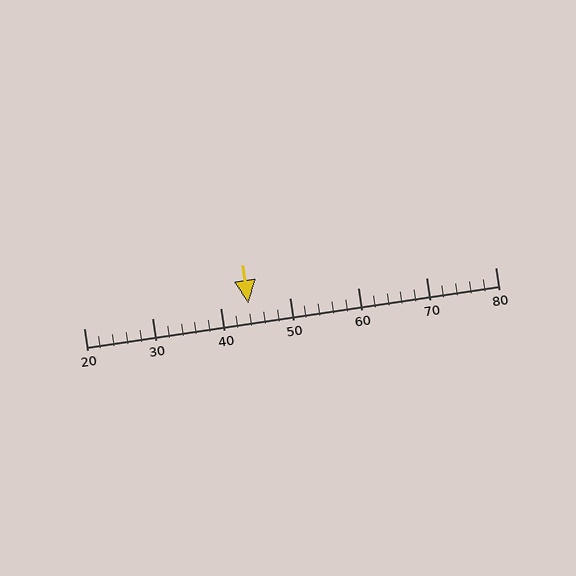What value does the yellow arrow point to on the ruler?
The yellow arrow points to approximately 44.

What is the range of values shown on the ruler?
The ruler shows values from 20 to 80.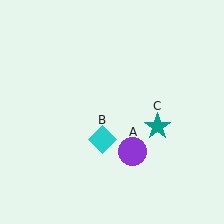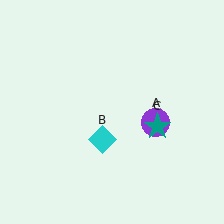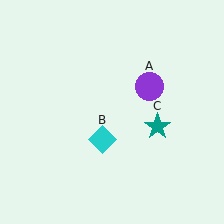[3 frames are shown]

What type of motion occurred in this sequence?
The purple circle (object A) rotated counterclockwise around the center of the scene.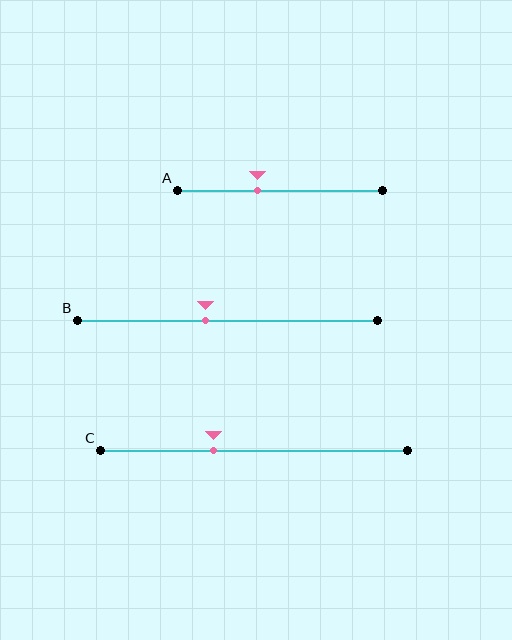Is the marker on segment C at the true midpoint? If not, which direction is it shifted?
No, the marker on segment C is shifted to the left by about 13% of the segment length.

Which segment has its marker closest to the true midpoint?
Segment B has its marker closest to the true midpoint.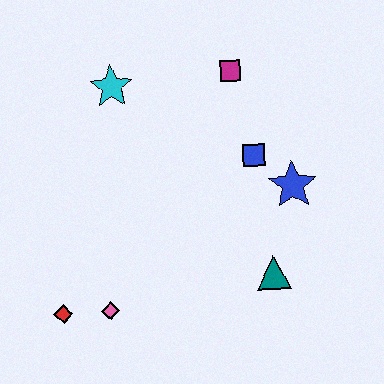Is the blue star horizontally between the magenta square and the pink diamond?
No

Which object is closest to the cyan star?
The magenta square is closest to the cyan star.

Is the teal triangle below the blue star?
Yes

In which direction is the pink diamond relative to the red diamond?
The pink diamond is to the right of the red diamond.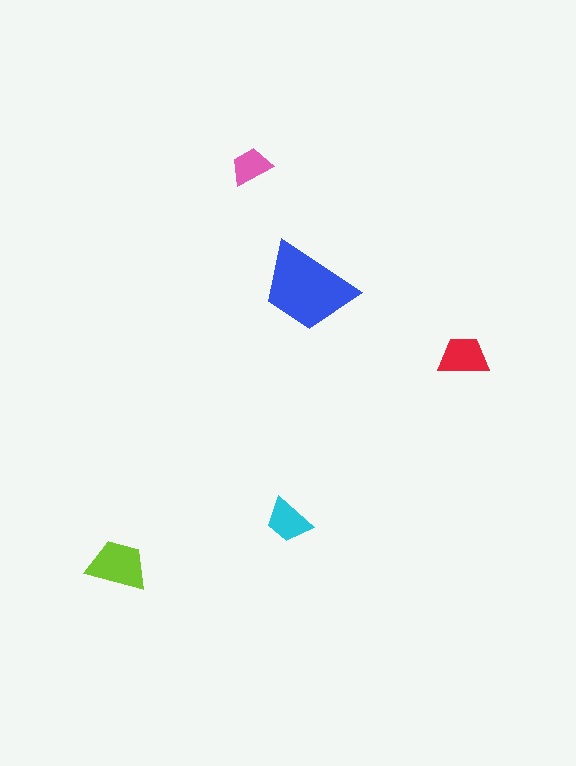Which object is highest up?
The pink trapezoid is topmost.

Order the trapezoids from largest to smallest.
the blue one, the lime one, the red one, the cyan one, the pink one.